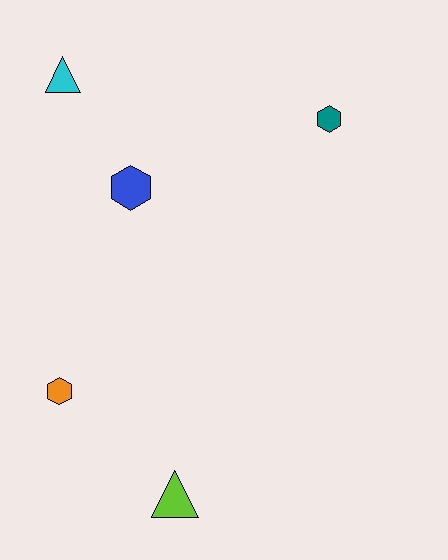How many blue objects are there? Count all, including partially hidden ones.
There is 1 blue object.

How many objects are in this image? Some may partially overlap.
There are 5 objects.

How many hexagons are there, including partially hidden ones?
There are 3 hexagons.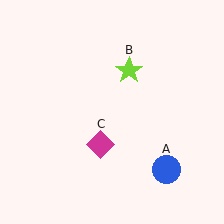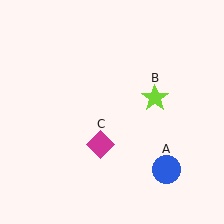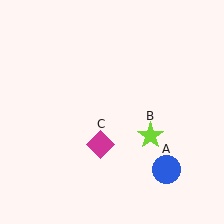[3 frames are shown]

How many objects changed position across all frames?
1 object changed position: lime star (object B).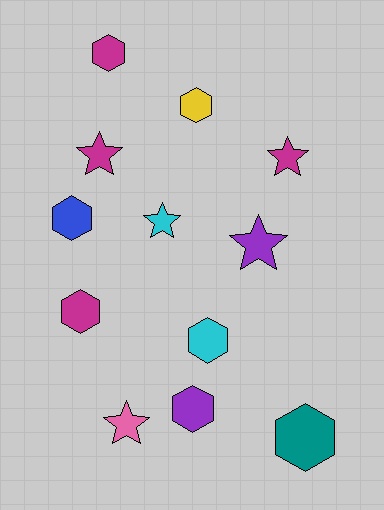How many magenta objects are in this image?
There are 4 magenta objects.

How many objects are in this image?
There are 12 objects.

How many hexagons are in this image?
There are 7 hexagons.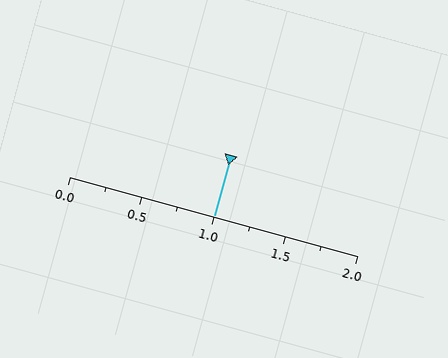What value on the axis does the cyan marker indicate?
The marker indicates approximately 1.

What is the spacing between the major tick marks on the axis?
The major ticks are spaced 0.5 apart.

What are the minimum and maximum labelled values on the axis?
The axis runs from 0.0 to 2.0.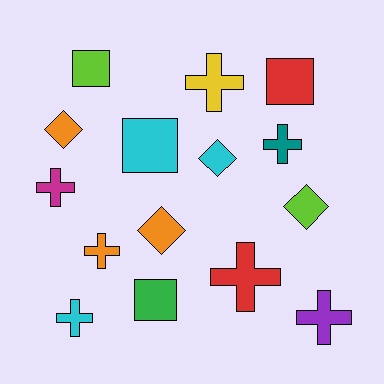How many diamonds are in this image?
There are 4 diamonds.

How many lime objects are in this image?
There are 2 lime objects.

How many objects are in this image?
There are 15 objects.